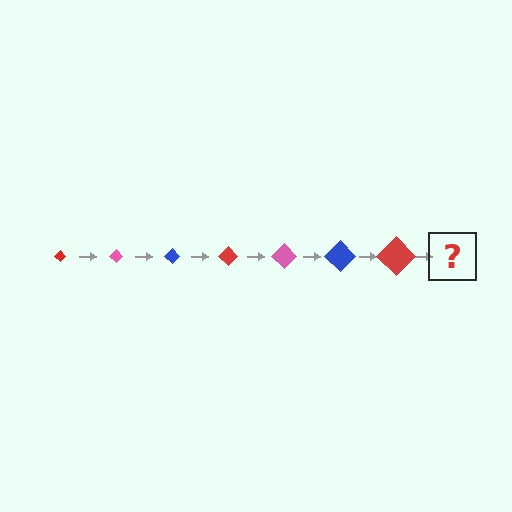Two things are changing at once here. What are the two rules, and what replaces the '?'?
The two rules are that the diamond grows larger each step and the color cycles through red, pink, and blue. The '?' should be a pink diamond, larger than the previous one.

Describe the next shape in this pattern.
It should be a pink diamond, larger than the previous one.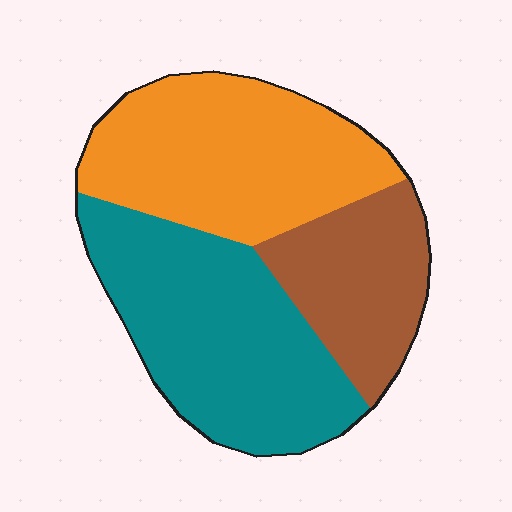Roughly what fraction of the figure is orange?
Orange covers about 35% of the figure.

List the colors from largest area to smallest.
From largest to smallest: teal, orange, brown.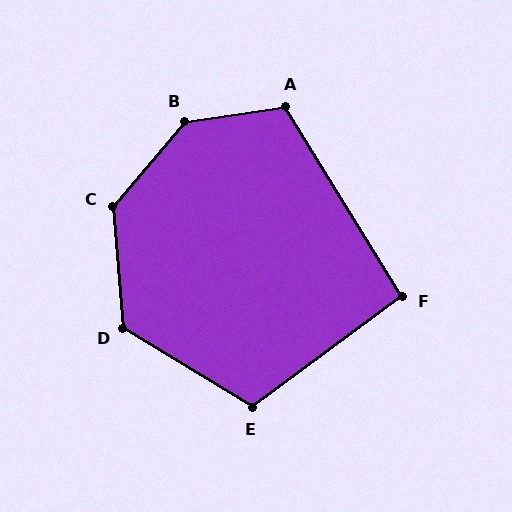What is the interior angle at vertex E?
Approximately 112 degrees (obtuse).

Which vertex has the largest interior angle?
B, at approximately 139 degrees.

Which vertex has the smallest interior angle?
F, at approximately 95 degrees.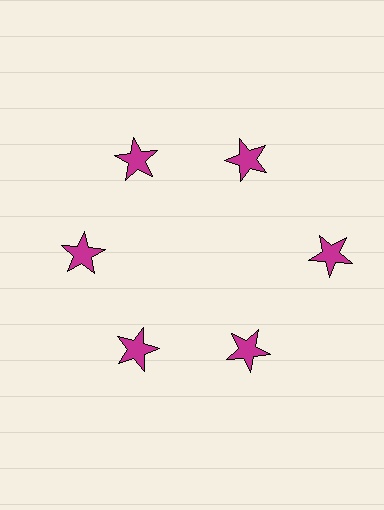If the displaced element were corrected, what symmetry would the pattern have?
It would have 6-fold rotational symmetry — the pattern would map onto itself every 60 degrees.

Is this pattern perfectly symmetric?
No. The 6 magenta stars are arranged in a ring, but one element near the 3 o'clock position is pushed outward from the center, breaking the 6-fold rotational symmetry.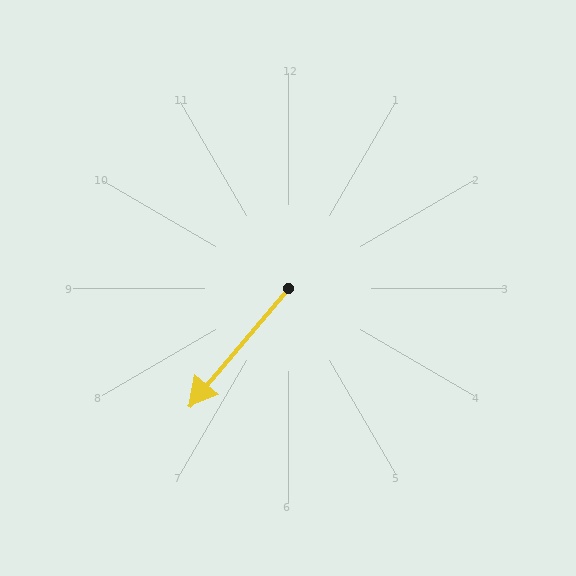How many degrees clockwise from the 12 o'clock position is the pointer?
Approximately 220 degrees.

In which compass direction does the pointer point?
Southwest.